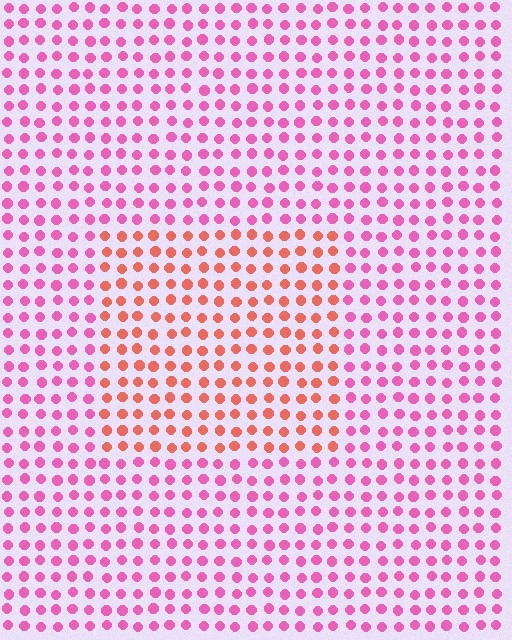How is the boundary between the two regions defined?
The boundary is defined purely by a slight shift in hue (about 43 degrees). Spacing, size, and orientation are identical on both sides.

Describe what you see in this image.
The image is filled with small pink elements in a uniform arrangement. A rectangle-shaped region is visible where the elements are tinted to a slightly different hue, forming a subtle color boundary.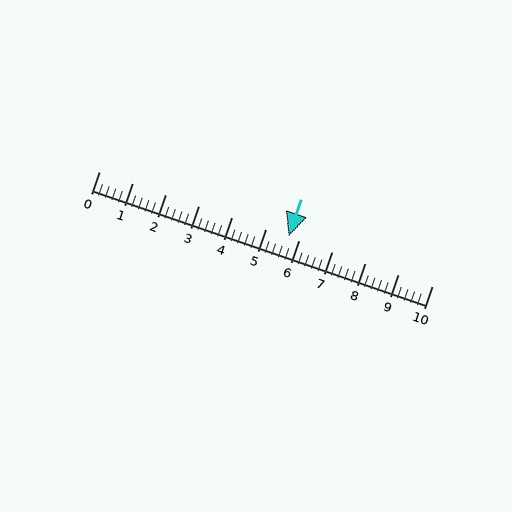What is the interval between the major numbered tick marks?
The major tick marks are spaced 1 units apart.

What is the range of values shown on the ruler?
The ruler shows values from 0 to 10.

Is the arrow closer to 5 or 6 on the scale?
The arrow is closer to 6.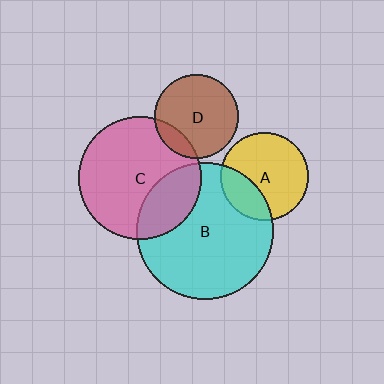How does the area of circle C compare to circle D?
Approximately 2.2 times.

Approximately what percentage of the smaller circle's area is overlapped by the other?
Approximately 15%.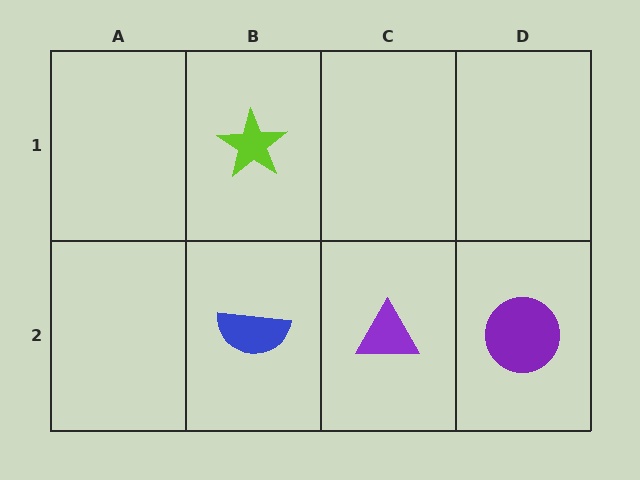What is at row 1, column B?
A lime star.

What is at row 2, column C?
A purple triangle.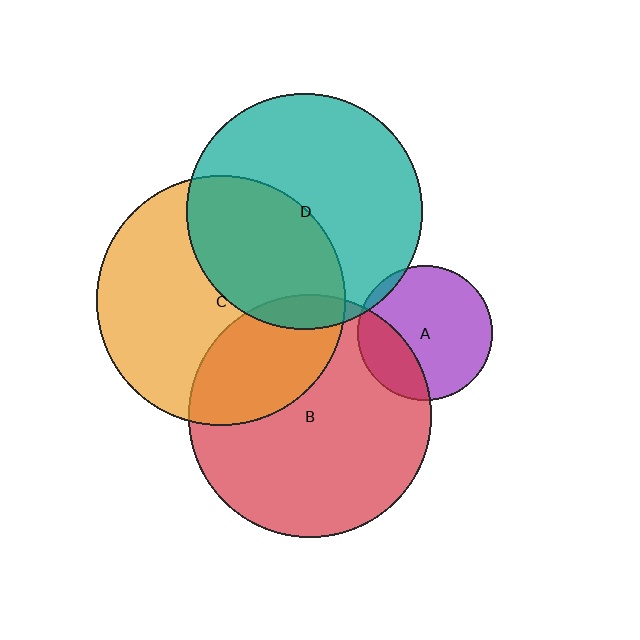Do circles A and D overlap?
Yes.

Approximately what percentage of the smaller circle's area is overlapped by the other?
Approximately 5%.